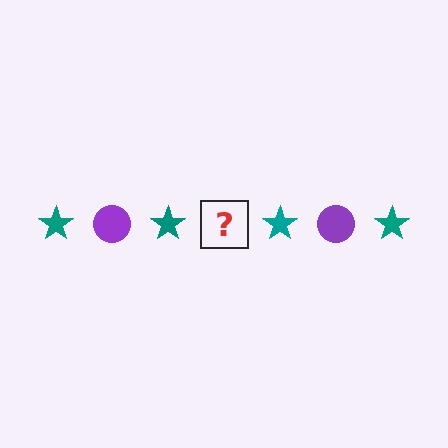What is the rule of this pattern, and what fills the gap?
The rule is that the pattern alternates between teal star and purple circle. The gap should be filled with a purple circle.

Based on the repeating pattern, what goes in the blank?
The blank should be a purple circle.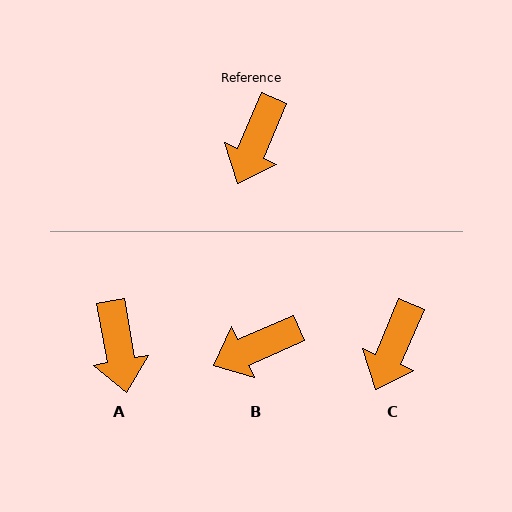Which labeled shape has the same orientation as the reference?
C.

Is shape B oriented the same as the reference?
No, it is off by about 43 degrees.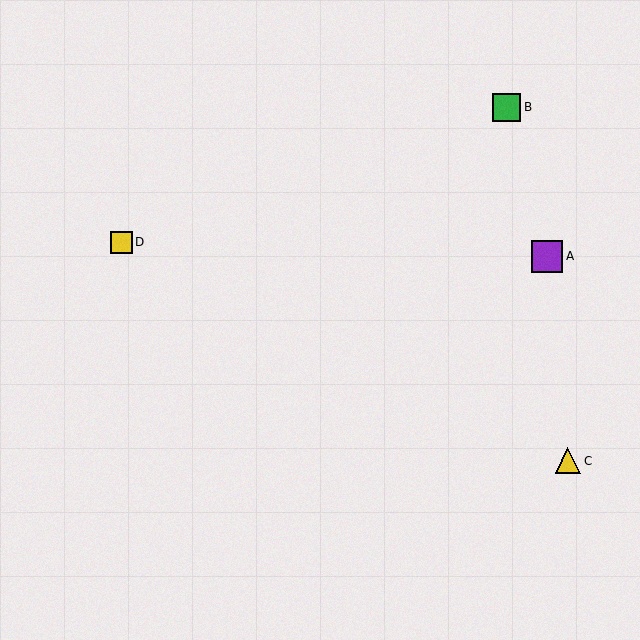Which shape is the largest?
The purple square (labeled A) is the largest.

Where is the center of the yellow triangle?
The center of the yellow triangle is at (568, 461).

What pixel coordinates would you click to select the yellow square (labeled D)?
Click at (121, 242) to select the yellow square D.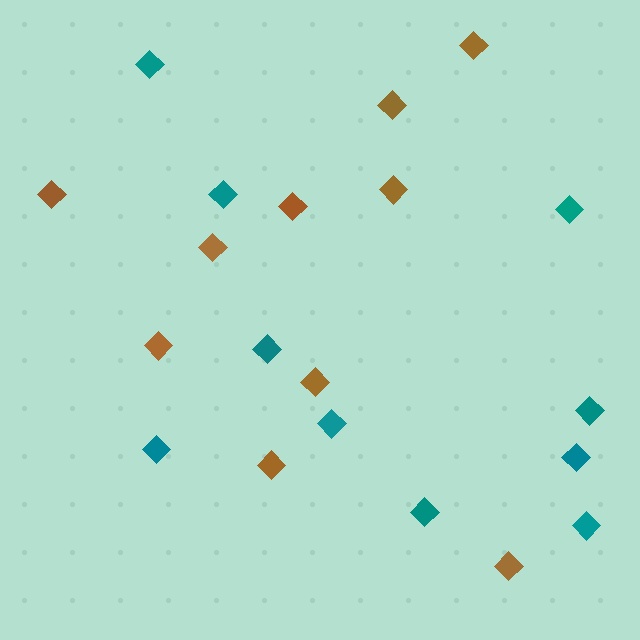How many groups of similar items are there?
There are 2 groups: one group of teal diamonds (10) and one group of brown diamonds (10).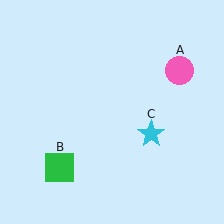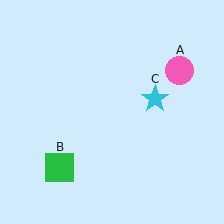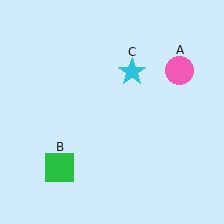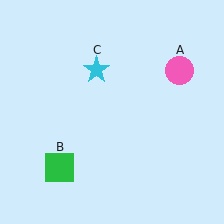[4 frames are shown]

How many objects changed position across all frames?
1 object changed position: cyan star (object C).